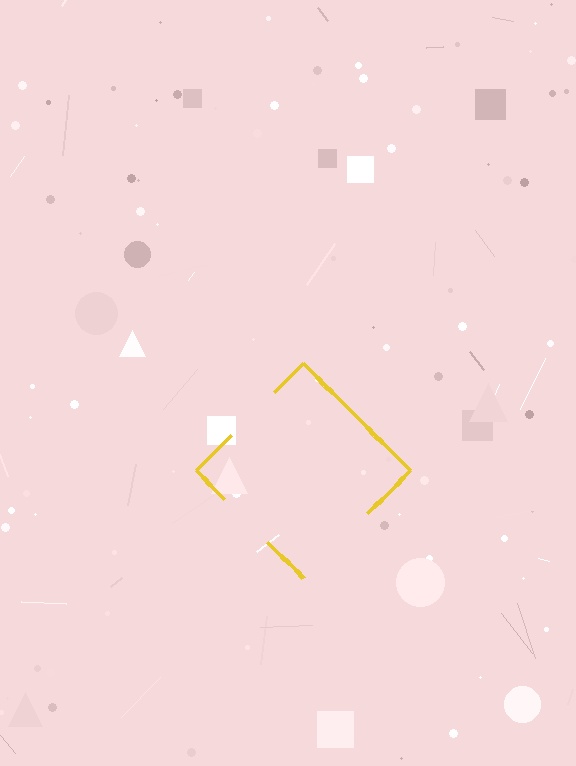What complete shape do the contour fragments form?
The contour fragments form a diamond.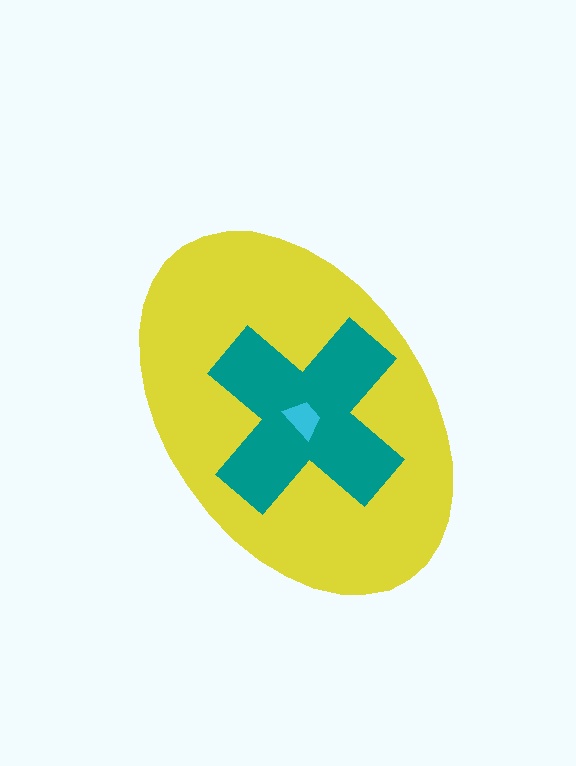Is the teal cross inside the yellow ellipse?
Yes.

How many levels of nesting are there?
3.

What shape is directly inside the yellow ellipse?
The teal cross.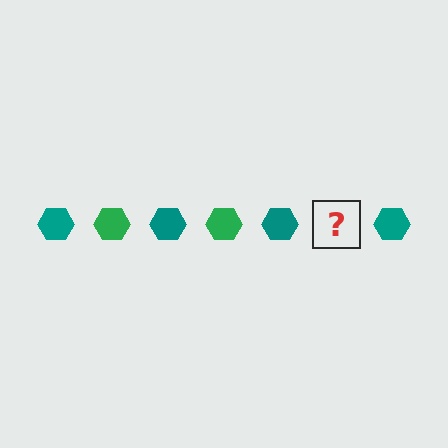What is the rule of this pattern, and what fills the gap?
The rule is that the pattern cycles through teal, green hexagons. The gap should be filled with a green hexagon.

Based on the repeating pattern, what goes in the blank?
The blank should be a green hexagon.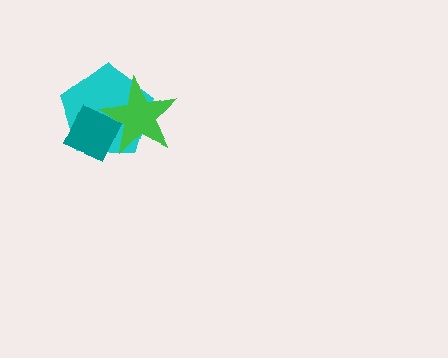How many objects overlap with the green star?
2 objects overlap with the green star.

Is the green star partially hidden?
No, no other shape covers it.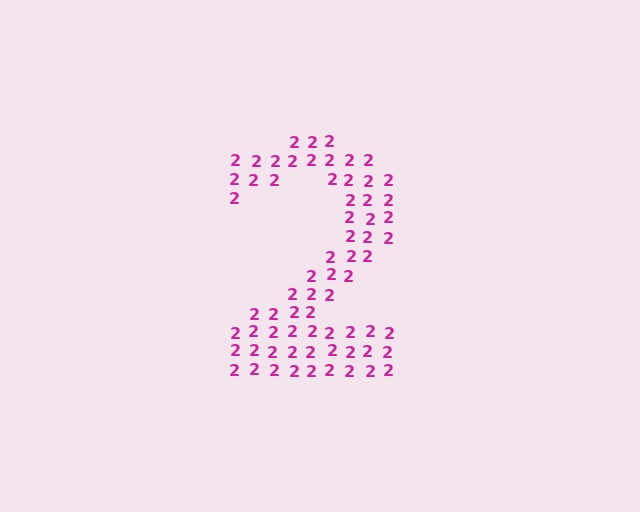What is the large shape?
The large shape is the digit 2.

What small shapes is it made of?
It is made of small digit 2's.